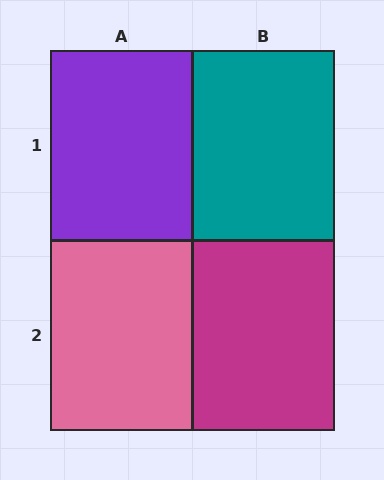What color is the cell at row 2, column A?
Pink.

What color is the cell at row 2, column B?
Magenta.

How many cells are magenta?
1 cell is magenta.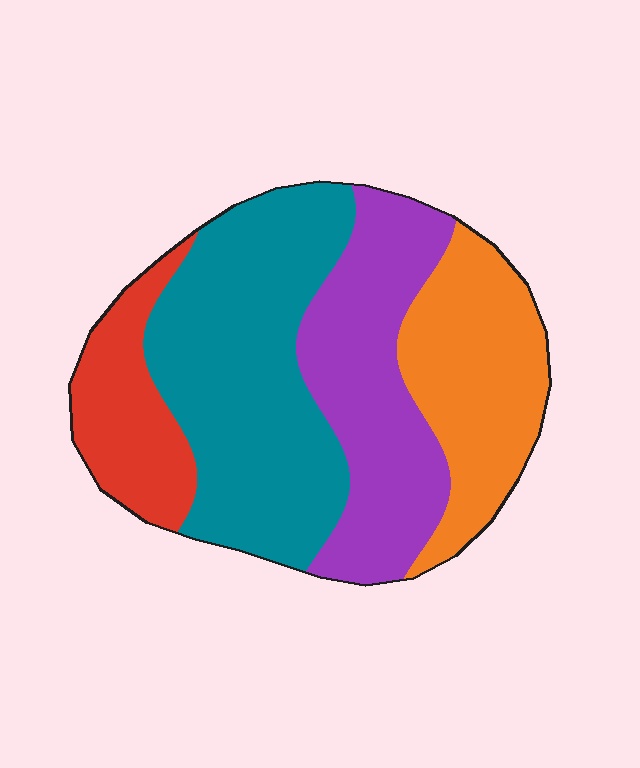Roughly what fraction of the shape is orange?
Orange covers about 20% of the shape.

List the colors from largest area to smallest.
From largest to smallest: teal, purple, orange, red.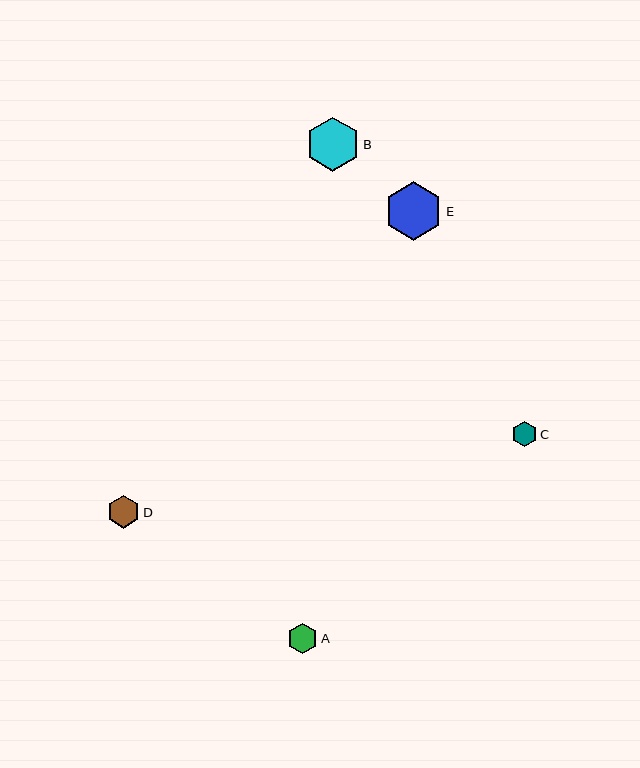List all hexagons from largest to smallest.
From largest to smallest: E, B, D, A, C.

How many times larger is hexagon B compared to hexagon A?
Hexagon B is approximately 1.8 times the size of hexagon A.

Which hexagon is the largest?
Hexagon E is the largest with a size of approximately 59 pixels.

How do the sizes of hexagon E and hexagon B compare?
Hexagon E and hexagon B are approximately the same size.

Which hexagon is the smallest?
Hexagon C is the smallest with a size of approximately 25 pixels.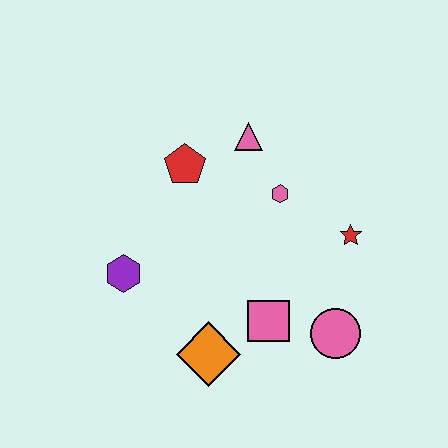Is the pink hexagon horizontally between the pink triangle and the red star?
Yes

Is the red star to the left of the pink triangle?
No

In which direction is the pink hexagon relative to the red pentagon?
The pink hexagon is to the right of the red pentagon.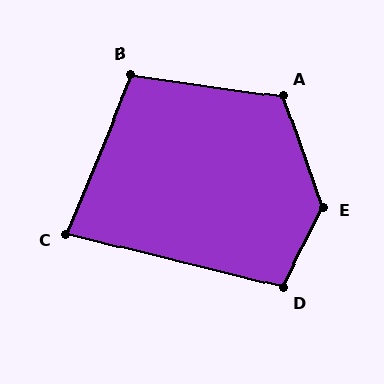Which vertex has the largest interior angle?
E, at approximately 134 degrees.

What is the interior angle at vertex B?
Approximately 104 degrees (obtuse).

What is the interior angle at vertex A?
Approximately 118 degrees (obtuse).